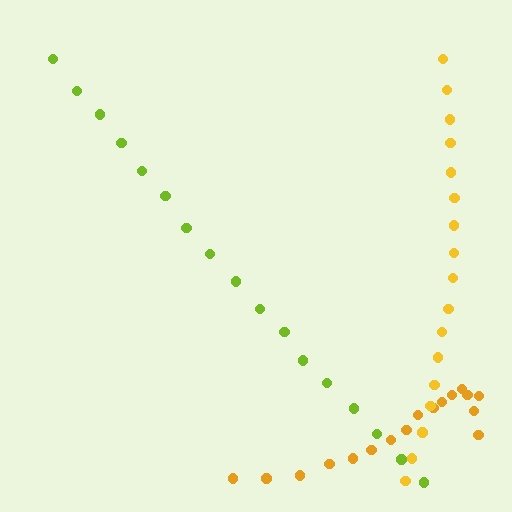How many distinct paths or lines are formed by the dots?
There are 3 distinct paths.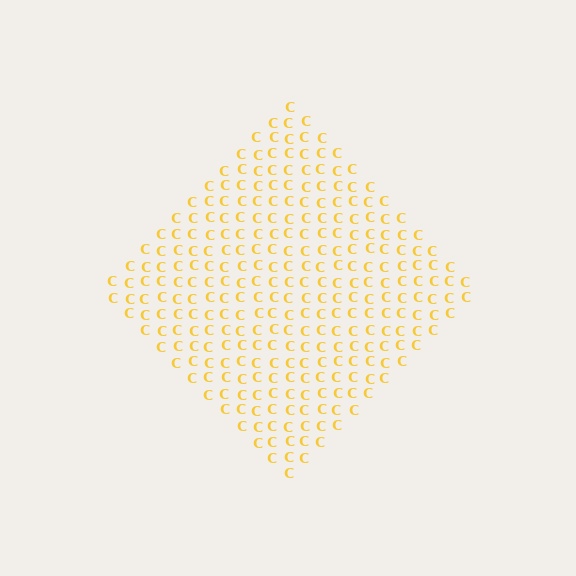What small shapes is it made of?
It is made of small letter C's.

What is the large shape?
The large shape is a diamond.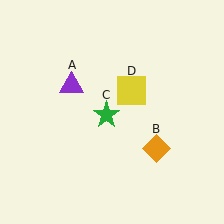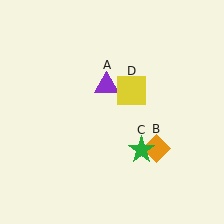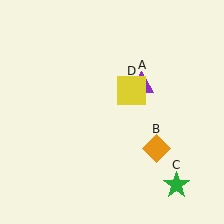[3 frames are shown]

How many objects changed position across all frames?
2 objects changed position: purple triangle (object A), green star (object C).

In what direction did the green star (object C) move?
The green star (object C) moved down and to the right.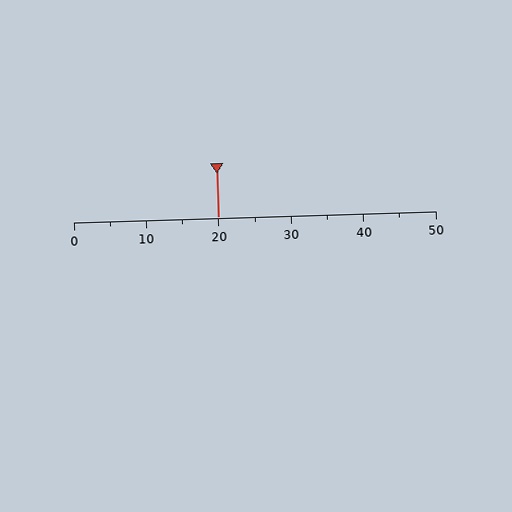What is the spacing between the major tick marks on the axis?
The major ticks are spaced 10 apart.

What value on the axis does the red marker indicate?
The marker indicates approximately 20.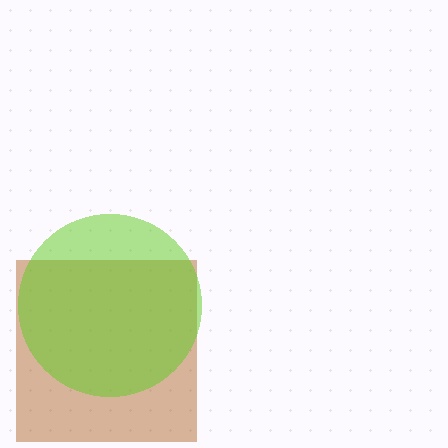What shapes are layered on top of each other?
The layered shapes are: a brown square, a lime circle.